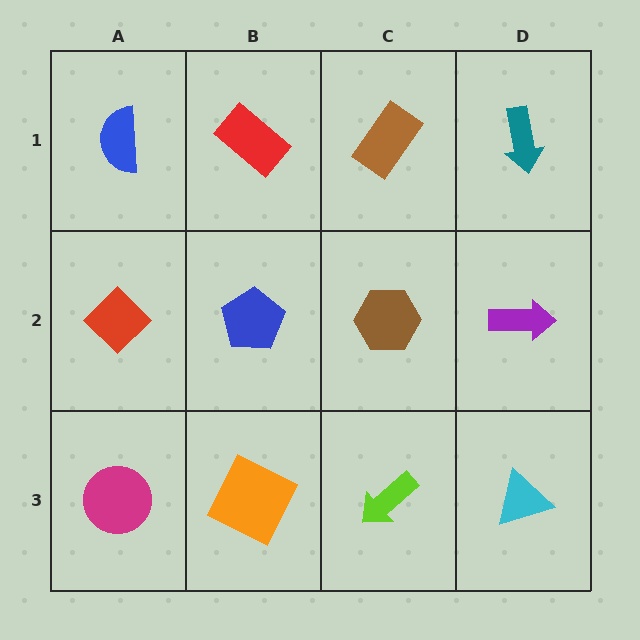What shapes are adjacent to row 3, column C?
A brown hexagon (row 2, column C), an orange square (row 3, column B), a cyan triangle (row 3, column D).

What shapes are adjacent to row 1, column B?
A blue pentagon (row 2, column B), a blue semicircle (row 1, column A), a brown rectangle (row 1, column C).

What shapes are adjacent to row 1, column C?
A brown hexagon (row 2, column C), a red rectangle (row 1, column B), a teal arrow (row 1, column D).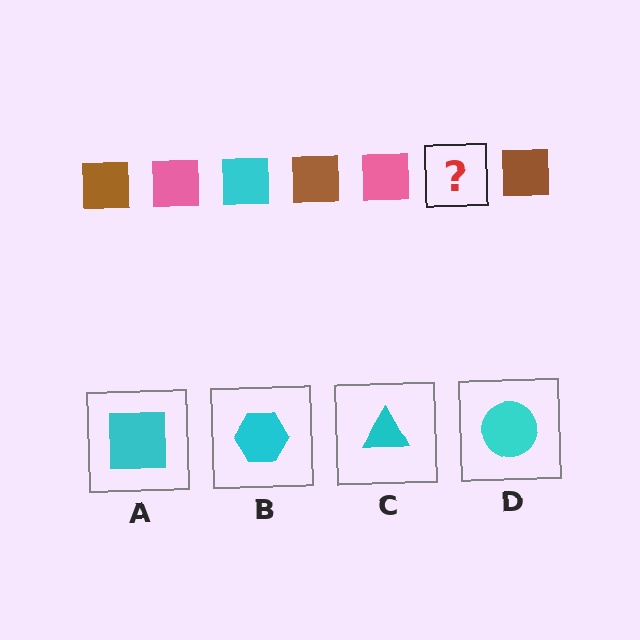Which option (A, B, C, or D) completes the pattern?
A.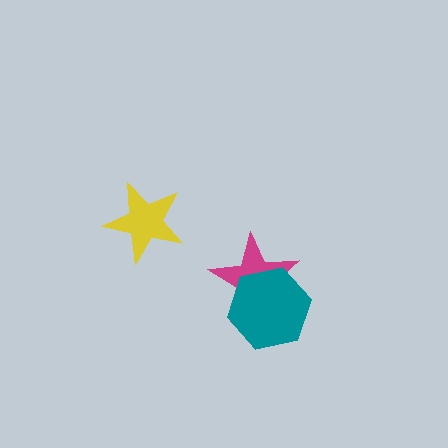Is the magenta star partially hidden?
Yes, it is partially covered by another shape.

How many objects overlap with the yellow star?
0 objects overlap with the yellow star.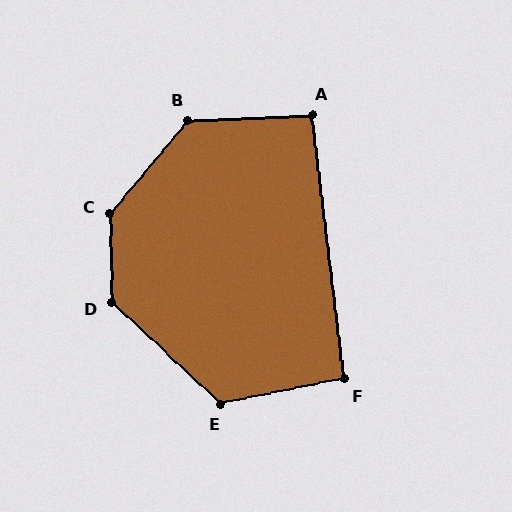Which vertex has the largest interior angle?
C, at approximately 139 degrees.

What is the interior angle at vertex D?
Approximately 134 degrees (obtuse).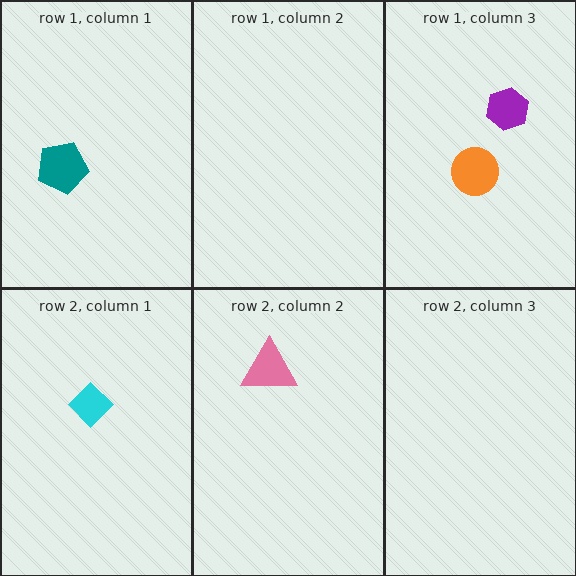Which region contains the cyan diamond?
The row 2, column 1 region.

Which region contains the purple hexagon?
The row 1, column 3 region.